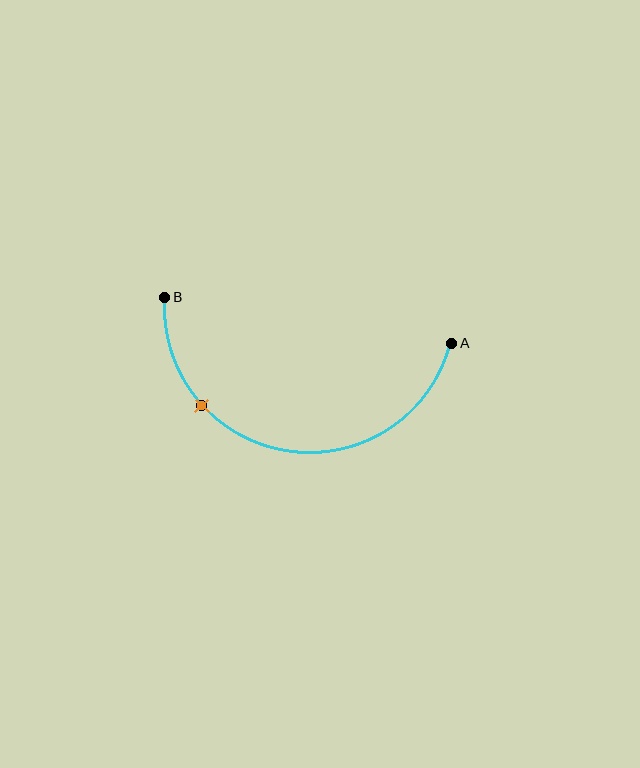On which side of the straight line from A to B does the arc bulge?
The arc bulges below the straight line connecting A and B.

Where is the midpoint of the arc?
The arc midpoint is the point on the curve farthest from the straight line joining A and B. It sits below that line.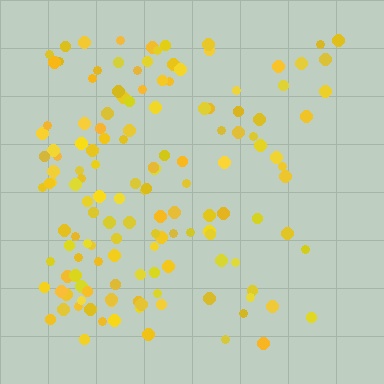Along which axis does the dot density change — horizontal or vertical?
Horizontal.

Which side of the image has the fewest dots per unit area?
The right.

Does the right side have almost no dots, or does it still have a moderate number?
Still a moderate number, just noticeably fewer than the left.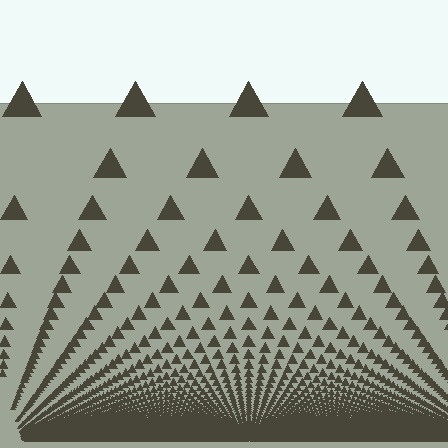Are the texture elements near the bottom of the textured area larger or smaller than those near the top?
Smaller. The gradient is inverted — elements near the bottom are smaller and denser.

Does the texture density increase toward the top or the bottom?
Density increases toward the bottom.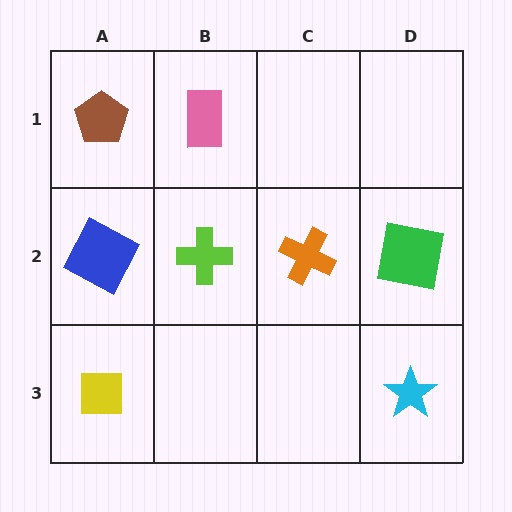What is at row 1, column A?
A brown pentagon.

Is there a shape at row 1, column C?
No, that cell is empty.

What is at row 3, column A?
A yellow square.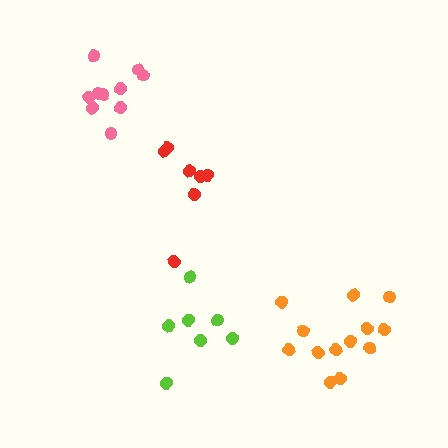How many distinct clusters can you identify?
There are 4 distinct clusters.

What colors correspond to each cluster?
The clusters are colored: red, lime, orange, pink.